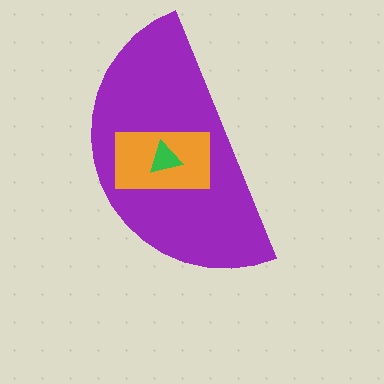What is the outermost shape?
The purple semicircle.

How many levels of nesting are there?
3.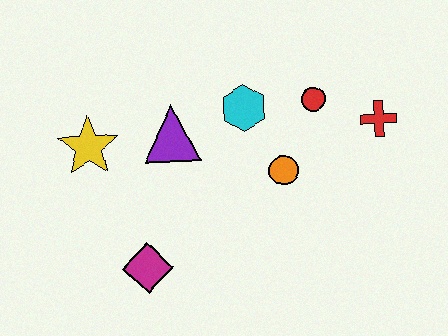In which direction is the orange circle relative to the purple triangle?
The orange circle is to the right of the purple triangle.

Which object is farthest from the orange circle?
The yellow star is farthest from the orange circle.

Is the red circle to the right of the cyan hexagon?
Yes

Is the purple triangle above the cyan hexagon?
No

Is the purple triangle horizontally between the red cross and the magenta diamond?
Yes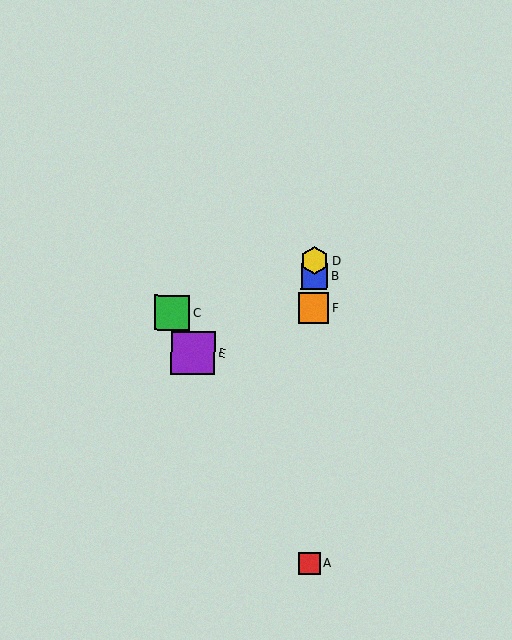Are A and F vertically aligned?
Yes, both are at x≈310.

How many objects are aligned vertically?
4 objects (A, B, D, F) are aligned vertically.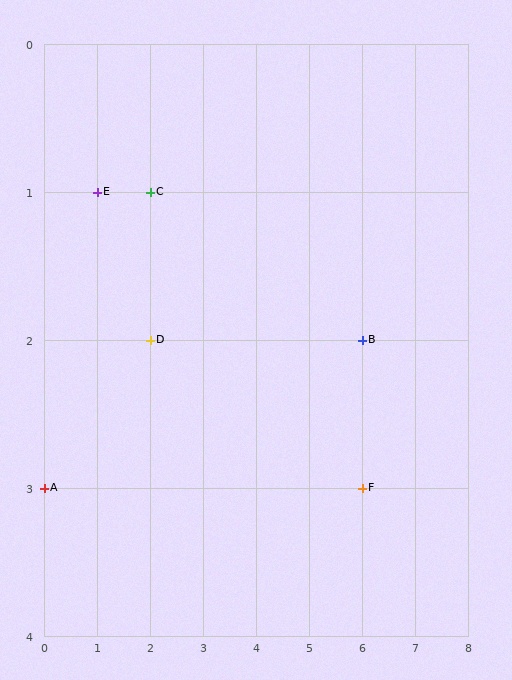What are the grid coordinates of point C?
Point C is at grid coordinates (2, 1).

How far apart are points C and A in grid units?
Points C and A are 2 columns and 2 rows apart (about 2.8 grid units diagonally).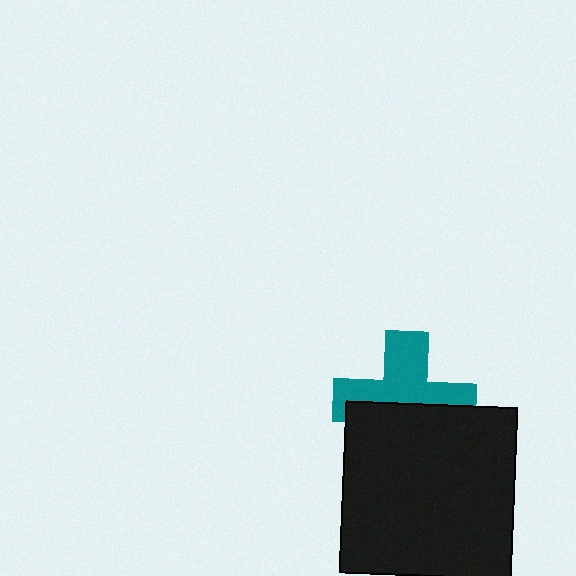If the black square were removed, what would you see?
You would see the complete teal cross.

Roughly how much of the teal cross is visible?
About half of it is visible (roughly 52%).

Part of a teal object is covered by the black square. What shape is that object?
It is a cross.